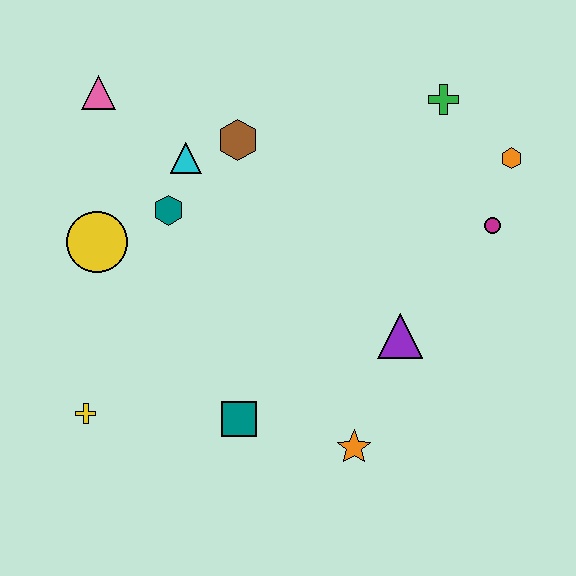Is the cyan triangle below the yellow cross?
No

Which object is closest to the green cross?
The orange hexagon is closest to the green cross.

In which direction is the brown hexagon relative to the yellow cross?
The brown hexagon is above the yellow cross.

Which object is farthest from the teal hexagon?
The orange hexagon is farthest from the teal hexagon.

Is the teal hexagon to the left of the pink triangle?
No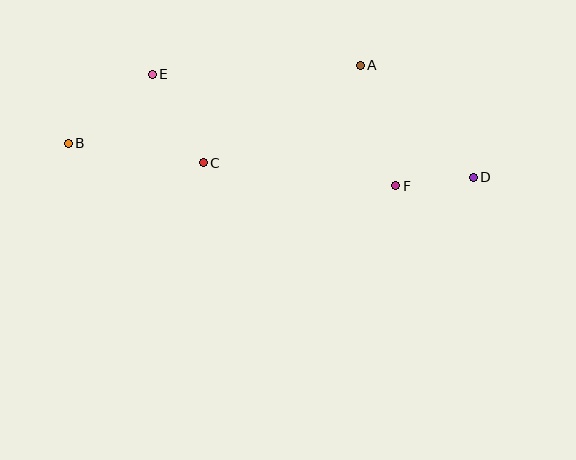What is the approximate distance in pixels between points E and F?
The distance between E and F is approximately 268 pixels.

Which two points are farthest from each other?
Points B and D are farthest from each other.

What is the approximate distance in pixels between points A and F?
The distance between A and F is approximately 126 pixels.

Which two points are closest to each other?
Points D and F are closest to each other.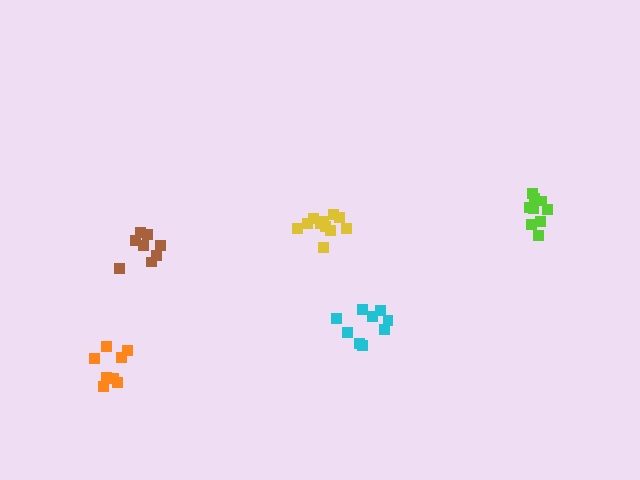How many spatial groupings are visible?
There are 5 spatial groupings.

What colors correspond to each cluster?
The clusters are colored: yellow, brown, cyan, orange, lime.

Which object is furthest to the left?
The orange cluster is leftmost.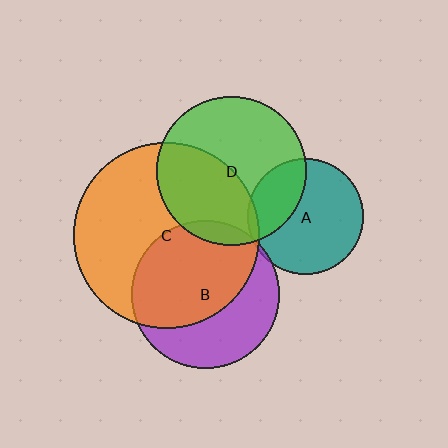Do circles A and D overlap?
Yes.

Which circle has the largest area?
Circle C (orange).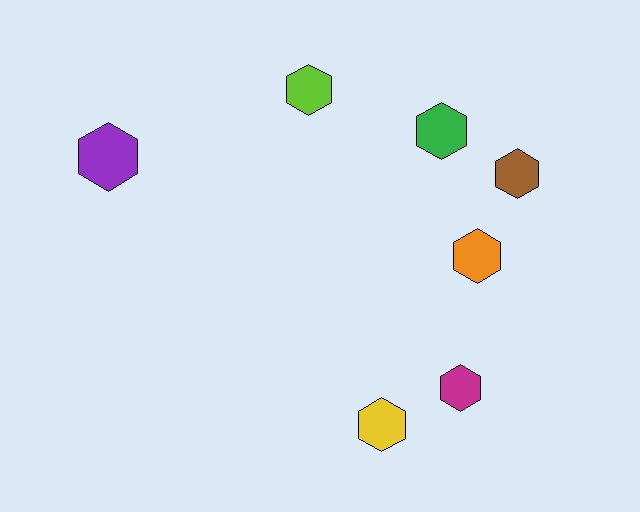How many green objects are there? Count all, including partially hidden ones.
There is 1 green object.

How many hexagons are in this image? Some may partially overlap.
There are 7 hexagons.